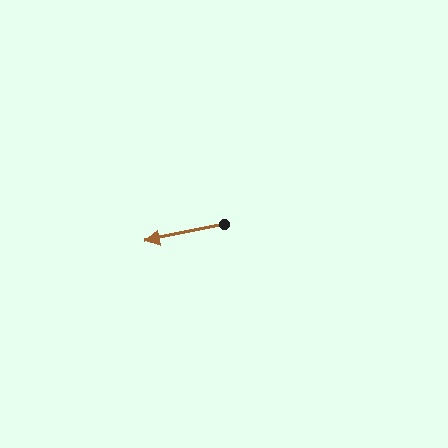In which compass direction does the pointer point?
West.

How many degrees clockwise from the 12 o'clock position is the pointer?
Approximately 258 degrees.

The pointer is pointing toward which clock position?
Roughly 9 o'clock.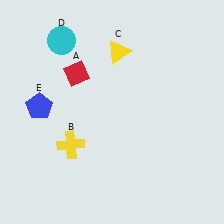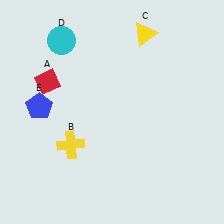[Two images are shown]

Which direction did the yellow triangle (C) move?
The yellow triangle (C) moved right.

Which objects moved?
The objects that moved are: the red diamond (A), the yellow triangle (C).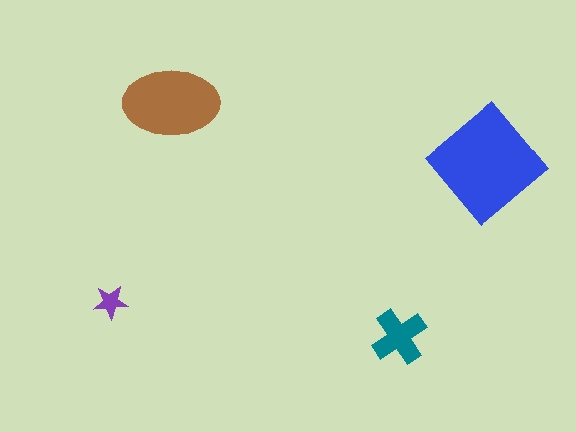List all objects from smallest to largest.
The purple star, the teal cross, the brown ellipse, the blue diamond.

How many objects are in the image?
There are 4 objects in the image.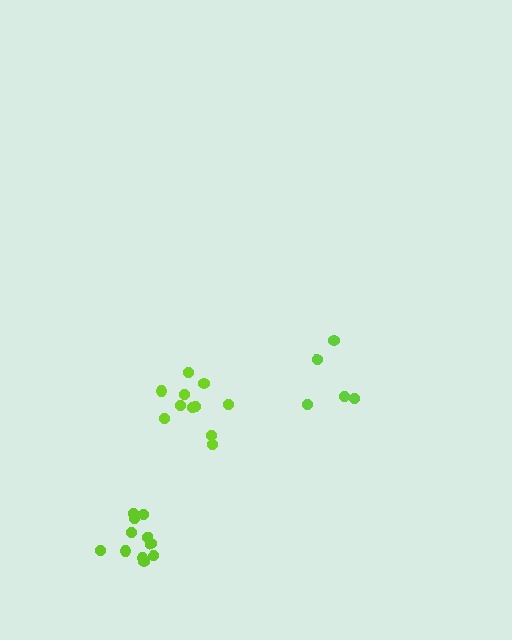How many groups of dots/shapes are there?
There are 3 groups.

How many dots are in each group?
Group 1: 5 dots, Group 2: 11 dots, Group 3: 11 dots (27 total).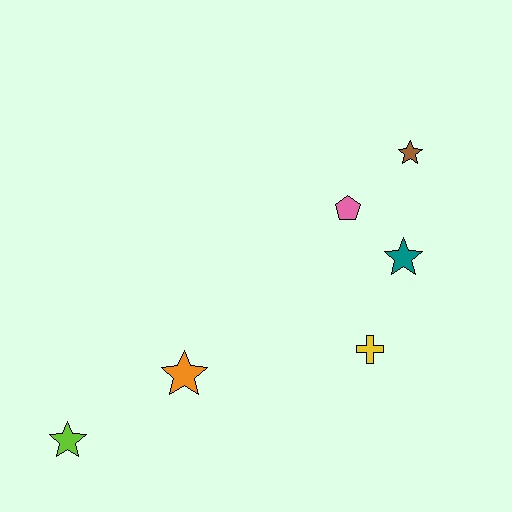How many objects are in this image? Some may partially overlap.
There are 6 objects.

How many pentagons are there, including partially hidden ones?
There is 1 pentagon.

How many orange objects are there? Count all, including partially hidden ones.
There is 1 orange object.